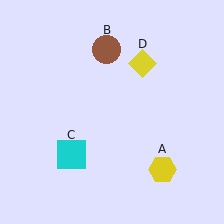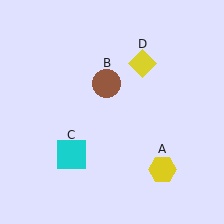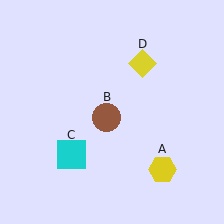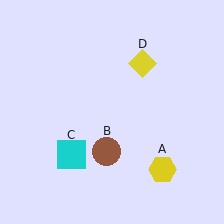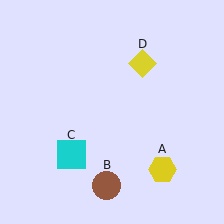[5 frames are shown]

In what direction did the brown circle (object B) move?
The brown circle (object B) moved down.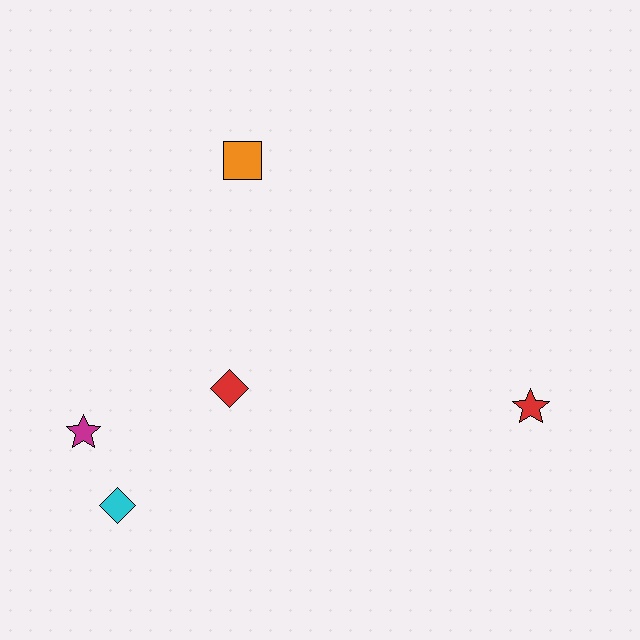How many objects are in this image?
There are 5 objects.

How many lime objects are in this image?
There are no lime objects.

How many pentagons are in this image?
There are no pentagons.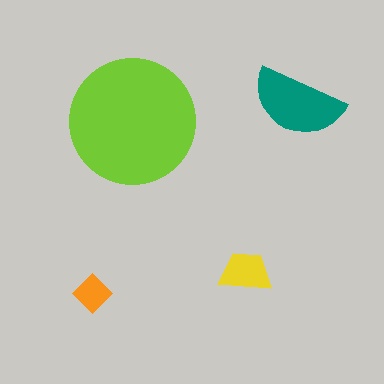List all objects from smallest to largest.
The orange diamond, the yellow trapezoid, the teal semicircle, the lime circle.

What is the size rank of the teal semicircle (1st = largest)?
2nd.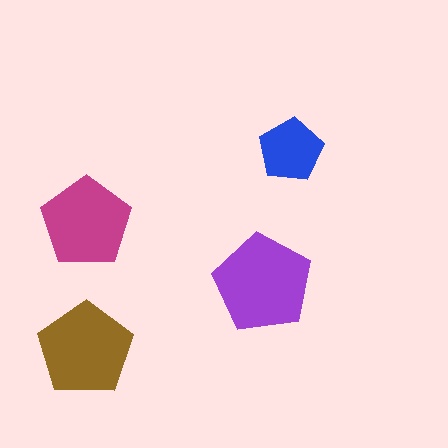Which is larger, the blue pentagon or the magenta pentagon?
The magenta one.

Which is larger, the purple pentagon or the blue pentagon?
The purple one.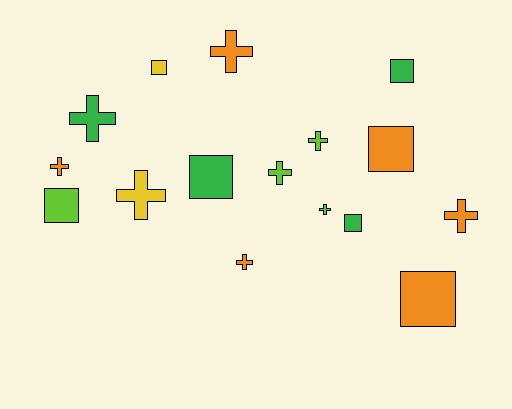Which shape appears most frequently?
Cross, with 9 objects.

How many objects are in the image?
There are 16 objects.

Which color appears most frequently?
Orange, with 6 objects.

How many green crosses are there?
There is 1 green cross.